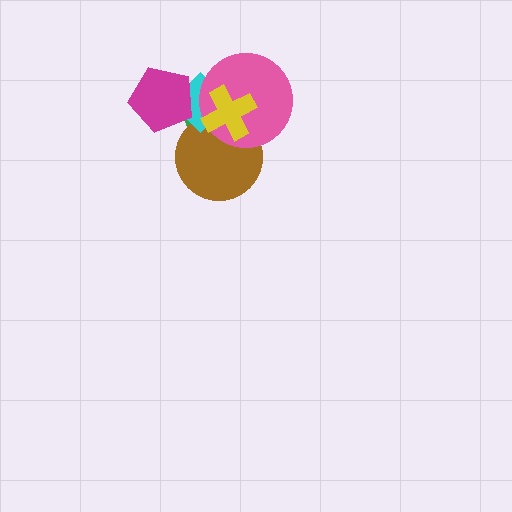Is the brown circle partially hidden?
Yes, it is partially covered by another shape.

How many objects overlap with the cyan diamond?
5 objects overlap with the cyan diamond.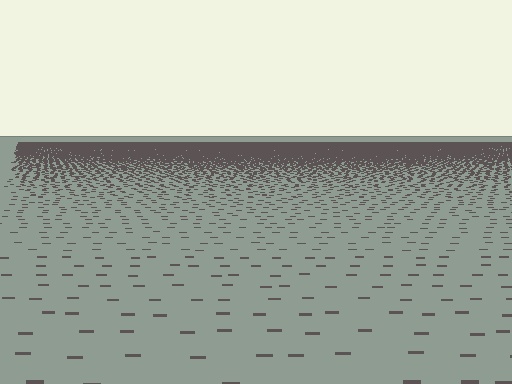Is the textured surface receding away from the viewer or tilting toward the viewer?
The surface is receding away from the viewer. Texture elements get smaller and denser toward the top.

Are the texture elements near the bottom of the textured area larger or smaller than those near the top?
Larger. Near the bottom, elements are closer to the viewer and appear at a bigger on-screen size.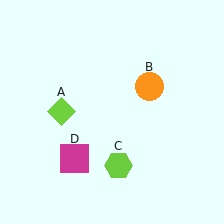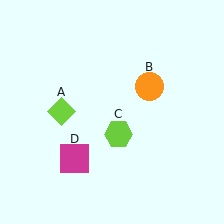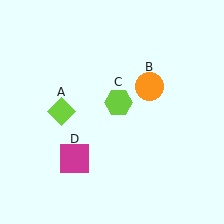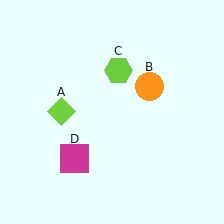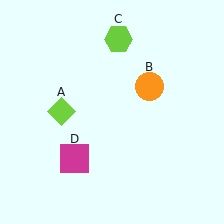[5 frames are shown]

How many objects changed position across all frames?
1 object changed position: lime hexagon (object C).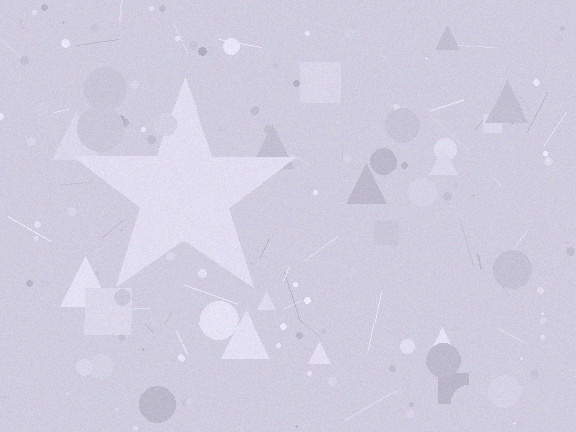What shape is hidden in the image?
A star is hidden in the image.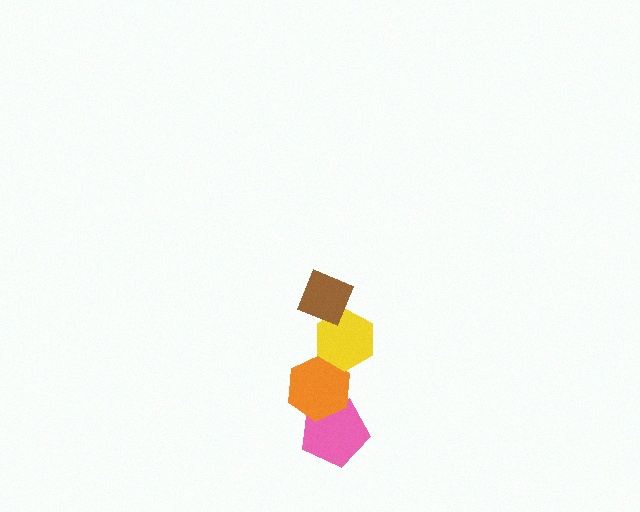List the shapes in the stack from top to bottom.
From top to bottom: the brown diamond, the yellow hexagon, the orange hexagon, the pink pentagon.